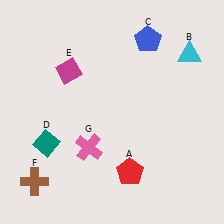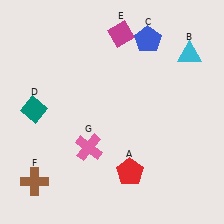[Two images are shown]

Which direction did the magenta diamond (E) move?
The magenta diamond (E) moved right.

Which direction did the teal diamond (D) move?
The teal diamond (D) moved up.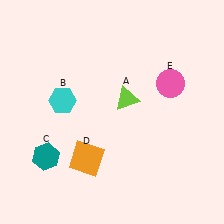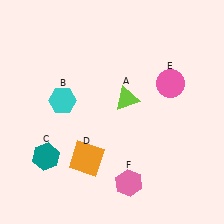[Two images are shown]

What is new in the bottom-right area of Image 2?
A pink hexagon (F) was added in the bottom-right area of Image 2.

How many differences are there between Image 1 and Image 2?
There is 1 difference between the two images.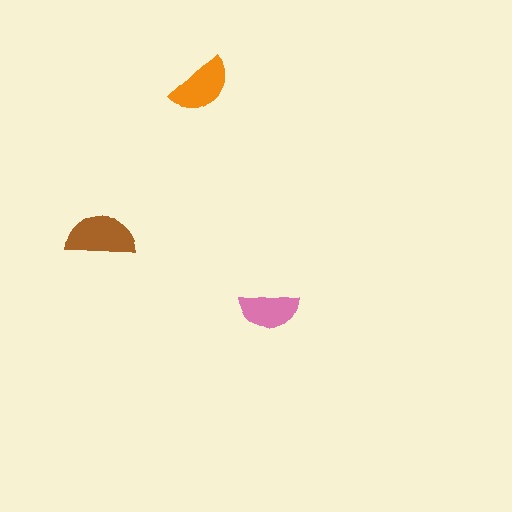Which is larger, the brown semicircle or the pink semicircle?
The brown one.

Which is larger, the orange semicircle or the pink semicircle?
The orange one.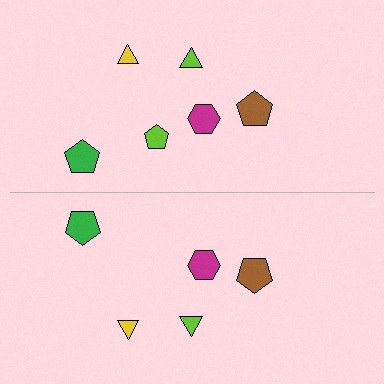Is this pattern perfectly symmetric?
No, the pattern is not perfectly symmetric. A lime pentagon is missing from the bottom side.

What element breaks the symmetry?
A lime pentagon is missing from the bottom side.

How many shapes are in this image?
There are 11 shapes in this image.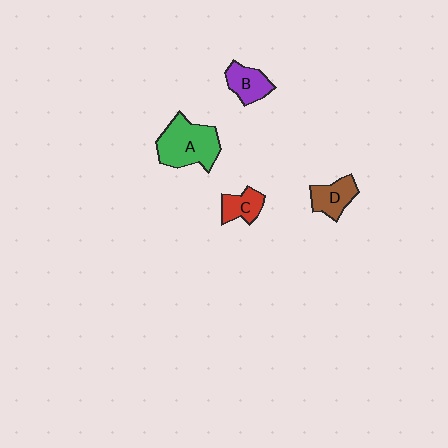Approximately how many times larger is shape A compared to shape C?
Approximately 2.3 times.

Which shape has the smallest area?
Shape C (red).